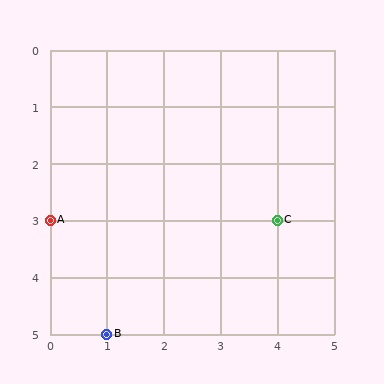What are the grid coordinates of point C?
Point C is at grid coordinates (4, 3).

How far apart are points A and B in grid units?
Points A and B are 1 column and 2 rows apart (about 2.2 grid units diagonally).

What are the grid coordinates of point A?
Point A is at grid coordinates (0, 3).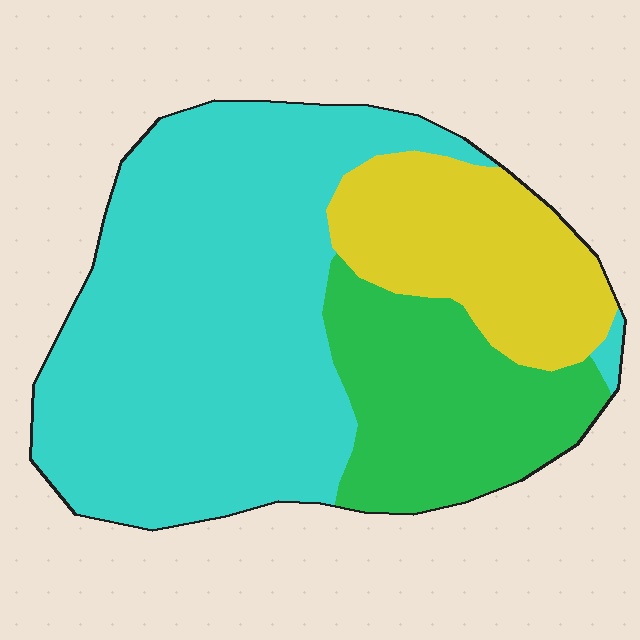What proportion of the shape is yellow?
Yellow covers roughly 20% of the shape.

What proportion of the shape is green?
Green covers around 20% of the shape.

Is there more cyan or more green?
Cyan.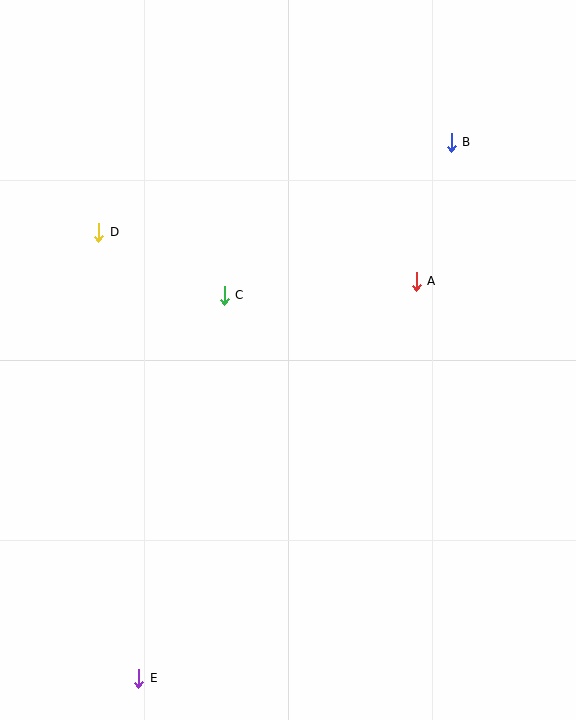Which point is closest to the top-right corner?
Point B is closest to the top-right corner.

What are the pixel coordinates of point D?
Point D is at (99, 232).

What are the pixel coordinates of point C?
Point C is at (224, 295).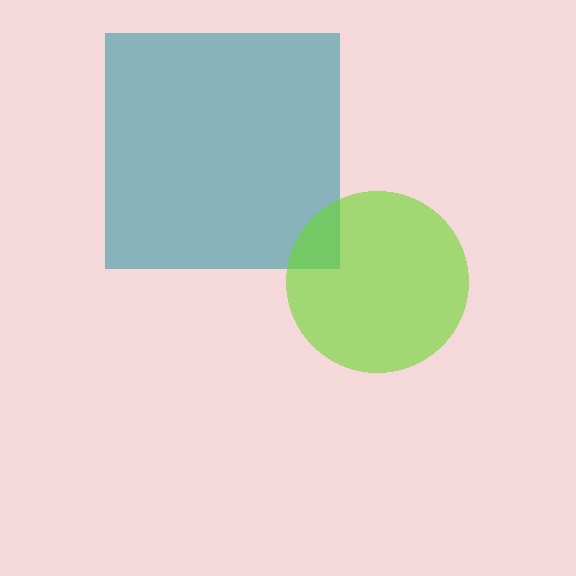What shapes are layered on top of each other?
The layered shapes are: a teal square, a lime circle.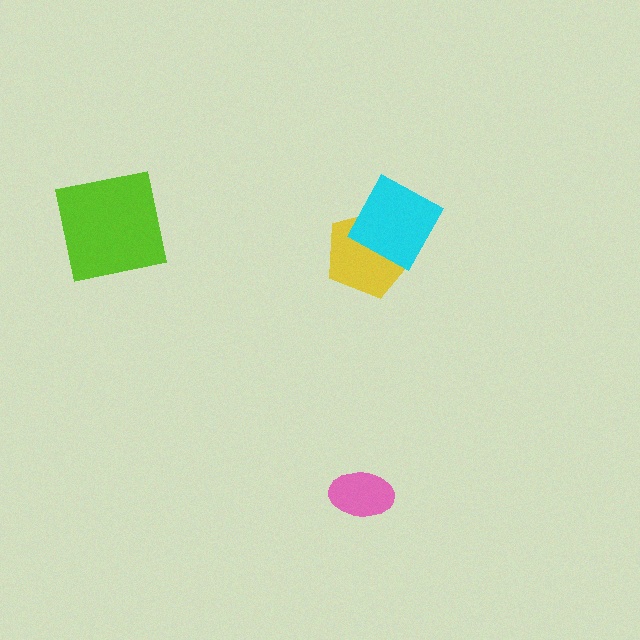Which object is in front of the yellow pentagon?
The cyan diamond is in front of the yellow pentagon.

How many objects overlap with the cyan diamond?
1 object overlaps with the cyan diamond.